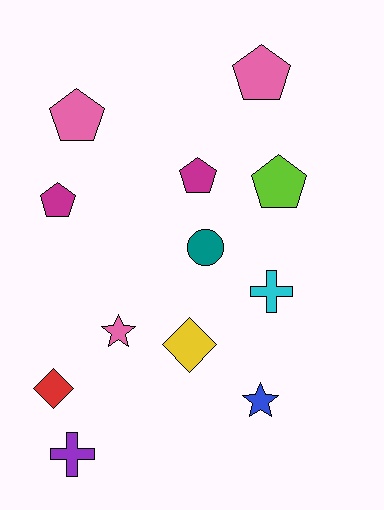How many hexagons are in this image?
There are no hexagons.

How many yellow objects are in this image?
There is 1 yellow object.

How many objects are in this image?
There are 12 objects.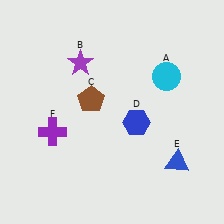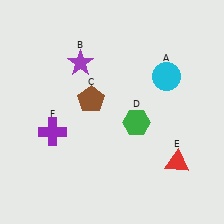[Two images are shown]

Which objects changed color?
D changed from blue to green. E changed from blue to red.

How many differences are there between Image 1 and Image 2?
There are 2 differences between the two images.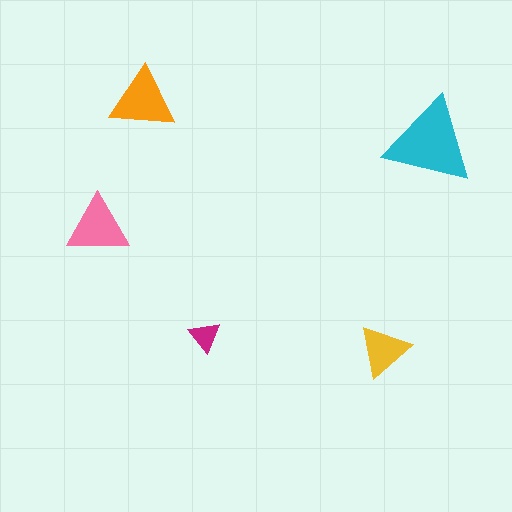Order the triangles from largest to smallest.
the cyan one, the orange one, the pink one, the yellow one, the magenta one.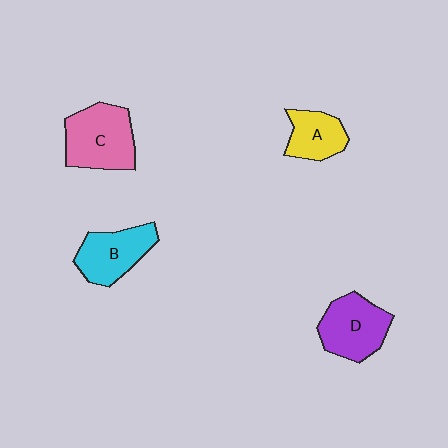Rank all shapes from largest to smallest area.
From largest to smallest: C (pink), D (purple), B (cyan), A (yellow).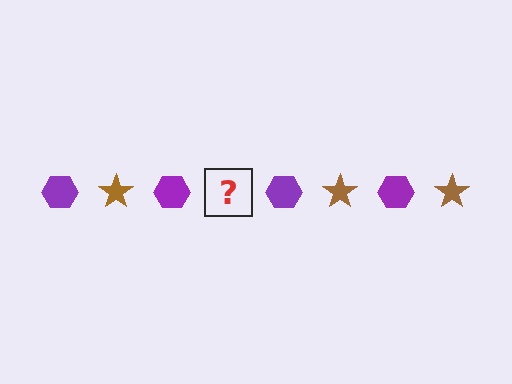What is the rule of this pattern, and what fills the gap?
The rule is that the pattern alternates between purple hexagon and brown star. The gap should be filled with a brown star.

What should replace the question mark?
The question mark should be replaced with a brown star.